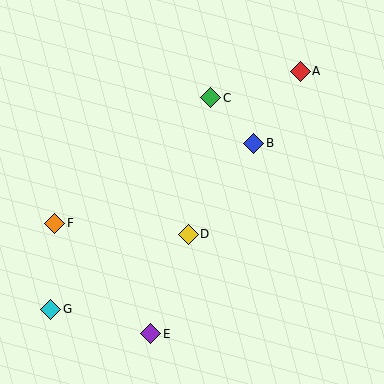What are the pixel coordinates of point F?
Point F is at (55, 223).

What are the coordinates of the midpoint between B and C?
The midpoint between B and C is at (232, 120).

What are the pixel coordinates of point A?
Point A is at (300, 71).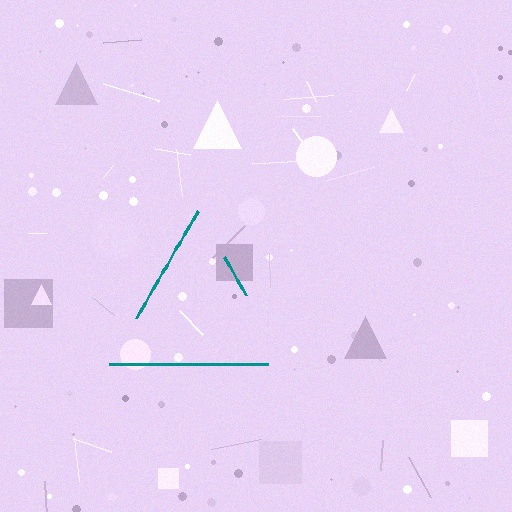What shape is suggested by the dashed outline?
The dashed outline suggests a triangle.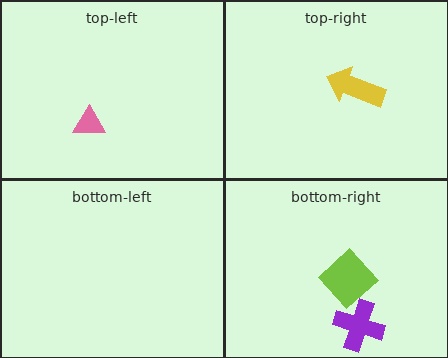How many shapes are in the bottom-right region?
2.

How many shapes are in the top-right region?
1.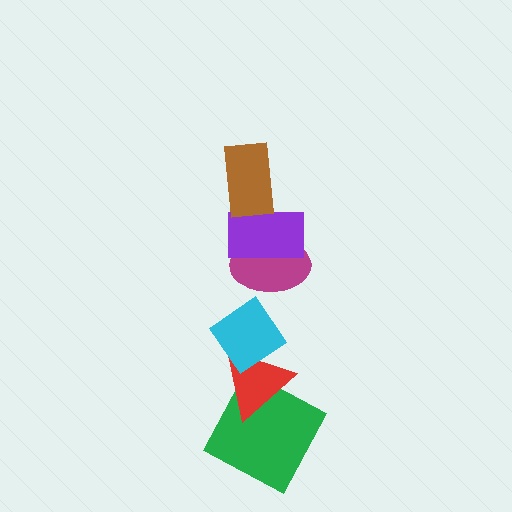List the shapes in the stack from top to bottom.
From top to bottom: the brown rectangle, the purple rectangle, the magenta ellipse, the cyan diamond, the red triangle, the green square.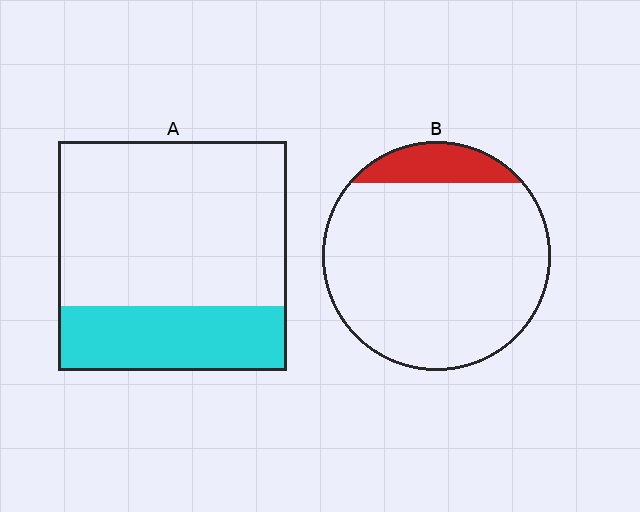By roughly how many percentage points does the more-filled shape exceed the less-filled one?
By roughly 15 percentage points (A over B).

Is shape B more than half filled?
No.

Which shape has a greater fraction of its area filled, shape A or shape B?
Shape A.